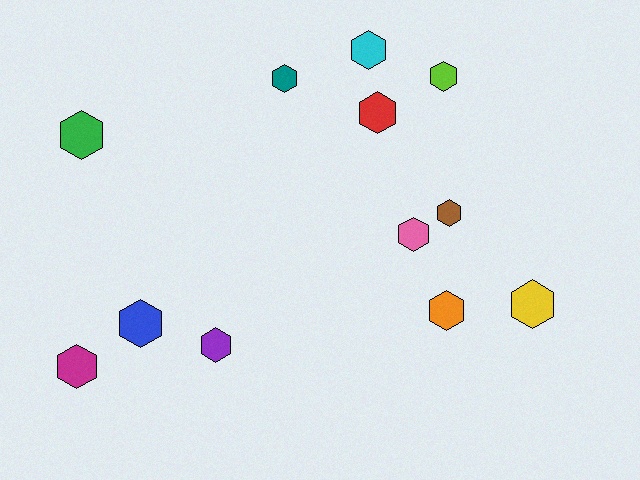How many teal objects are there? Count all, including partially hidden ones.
There is 1 teal object.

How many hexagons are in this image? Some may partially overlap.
There are 12 hexagons.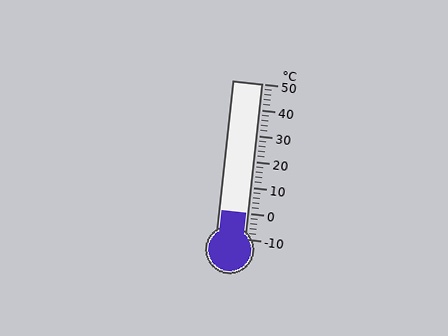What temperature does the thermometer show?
The thermometer shows approximately 0°C.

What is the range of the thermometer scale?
The thermometer scale ranges from -10°C to 50°C.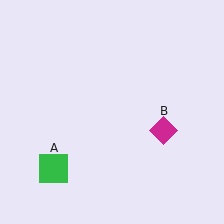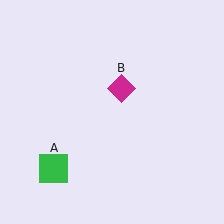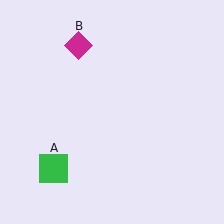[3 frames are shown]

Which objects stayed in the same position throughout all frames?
Green square (object A) remained stationary.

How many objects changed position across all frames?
1 object changed position: magenta diamond (object B).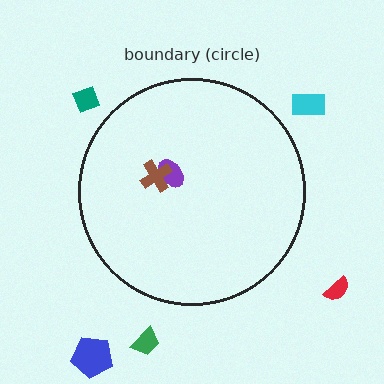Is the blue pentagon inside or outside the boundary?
Outside.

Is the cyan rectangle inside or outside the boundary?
Outside.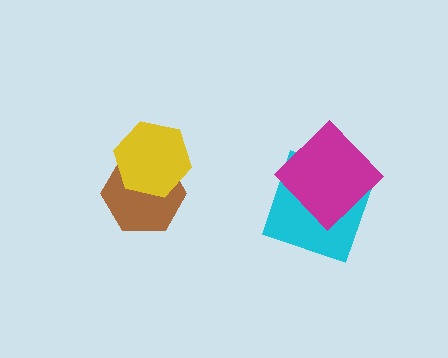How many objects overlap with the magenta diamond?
1 object overlaps with the magenta diamond.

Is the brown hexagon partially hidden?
Yes, it is partially covered by another shape.